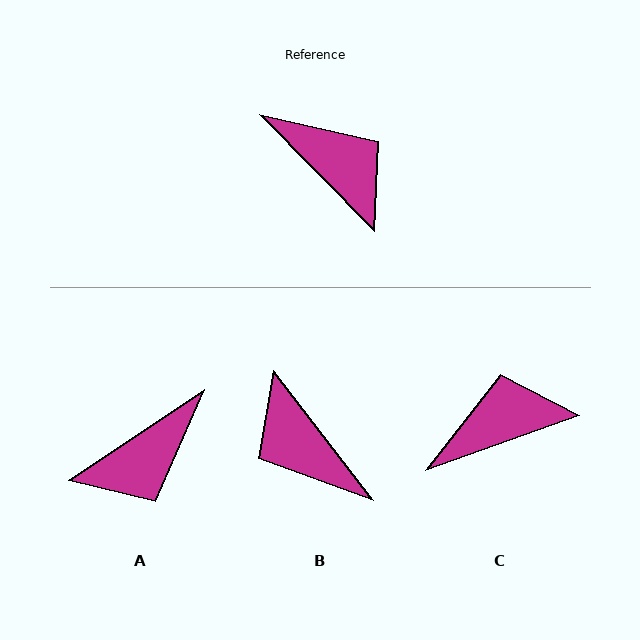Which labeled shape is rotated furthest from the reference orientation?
B, about 173 degrees away.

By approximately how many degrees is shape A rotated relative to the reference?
Approximately 101 degrees clockwise.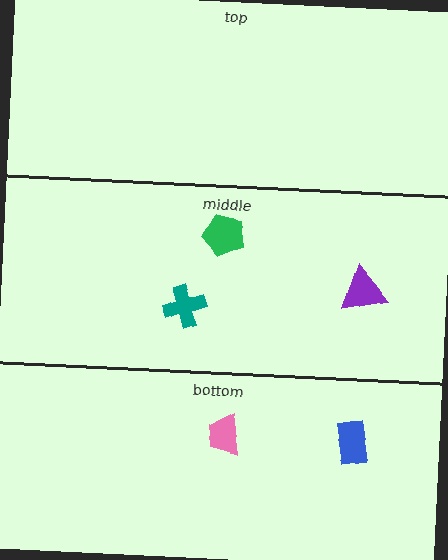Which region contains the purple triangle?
The middle region.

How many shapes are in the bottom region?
2.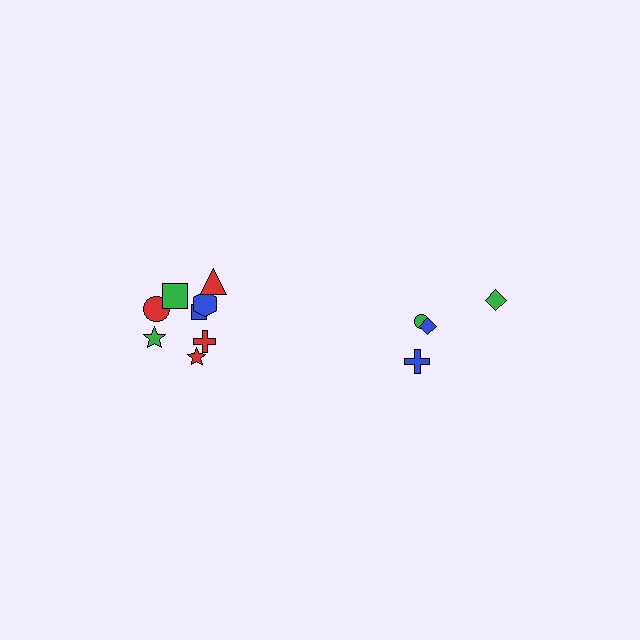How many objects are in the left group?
There are 8 objects.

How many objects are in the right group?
There are 4 objects.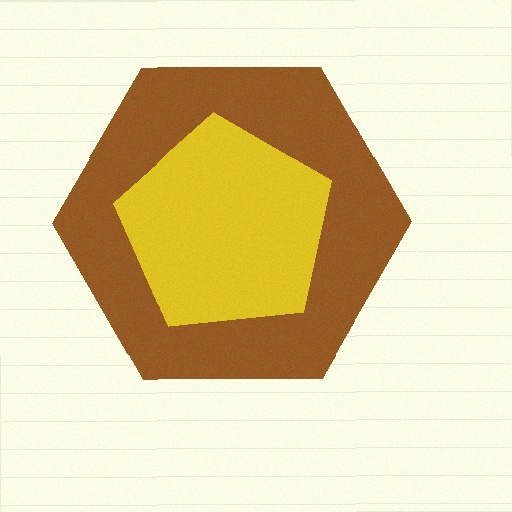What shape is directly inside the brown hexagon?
The yellow pentagon.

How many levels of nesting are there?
2.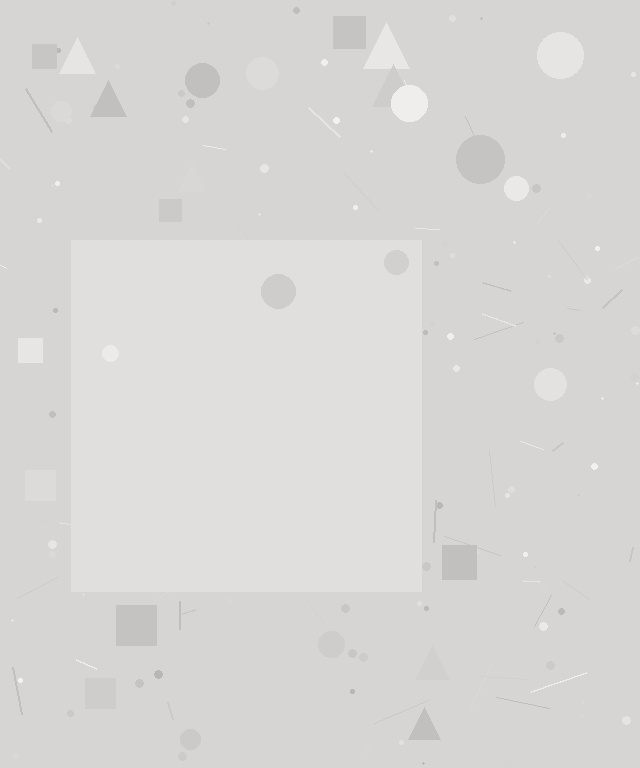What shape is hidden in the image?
A square is hidden in the image.